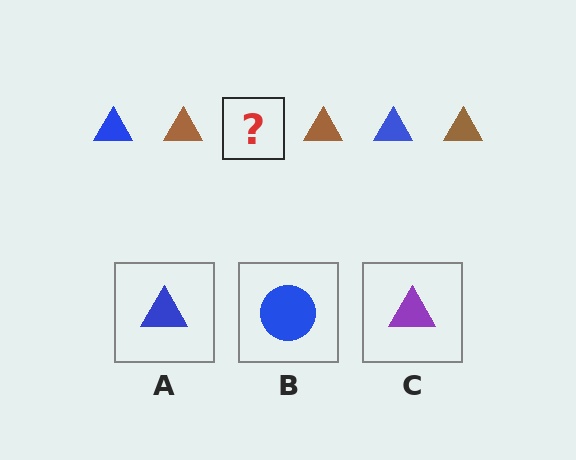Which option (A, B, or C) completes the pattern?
A.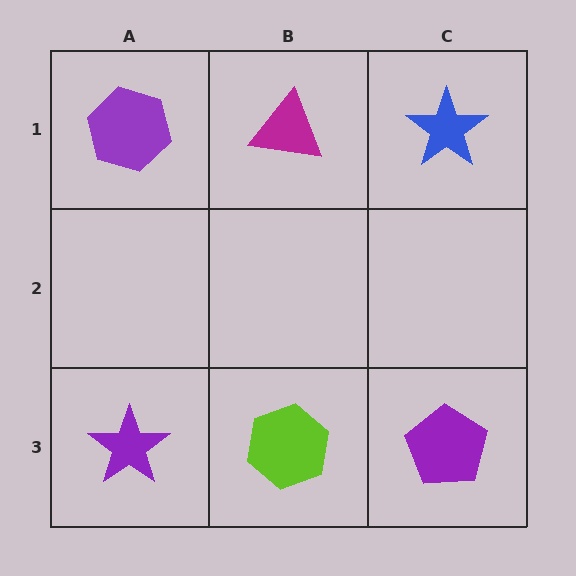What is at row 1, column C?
A blue star.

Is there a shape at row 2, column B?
No, that cell is empty.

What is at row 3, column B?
A lime hexagon.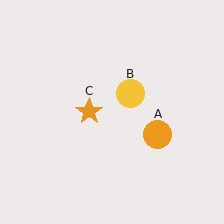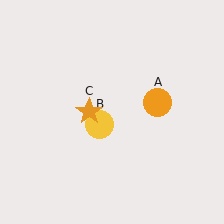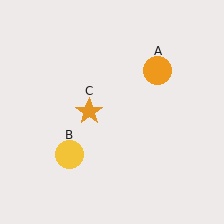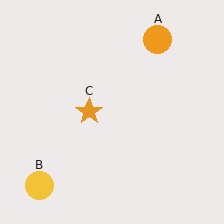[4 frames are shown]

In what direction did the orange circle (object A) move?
The orange circle (object A) moved up.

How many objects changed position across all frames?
2 objects changed position: orange circle (object A), yellow circle (object B).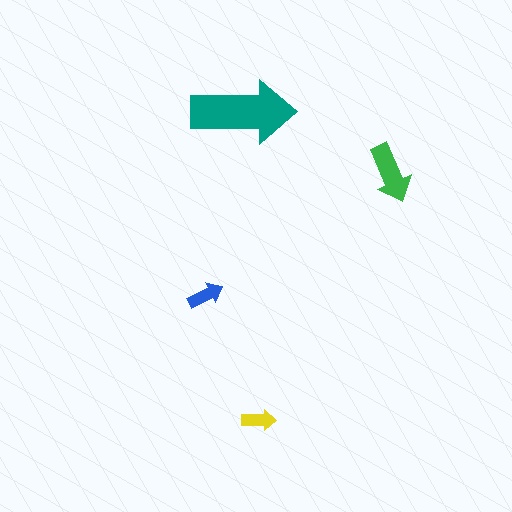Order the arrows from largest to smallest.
the teal one, the green one, the blue one, the yellow one.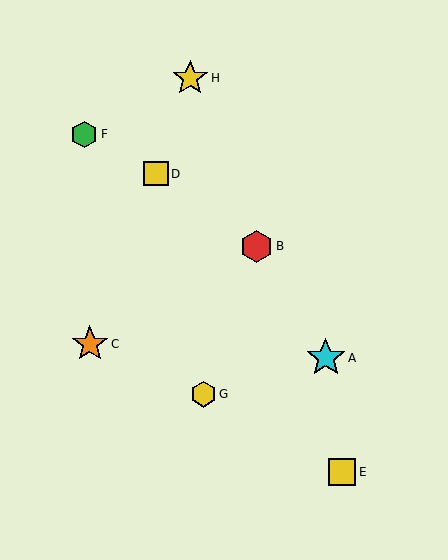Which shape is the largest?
The cyan star (labeled A) is the largest.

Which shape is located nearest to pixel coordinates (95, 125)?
The green hexagon (labeled F) at (84, 134) is nearest to that location.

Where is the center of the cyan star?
The center of the cyan star is at (326, 358).